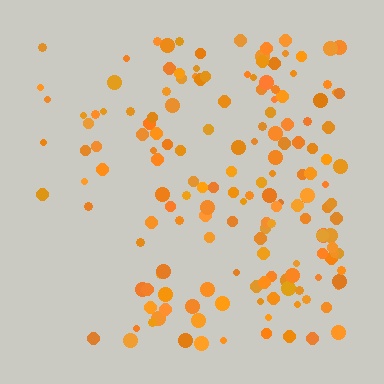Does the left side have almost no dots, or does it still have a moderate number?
Still a moderate number, just noticeably fewer than the right.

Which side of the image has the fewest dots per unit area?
The left.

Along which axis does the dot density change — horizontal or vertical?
Horizontal.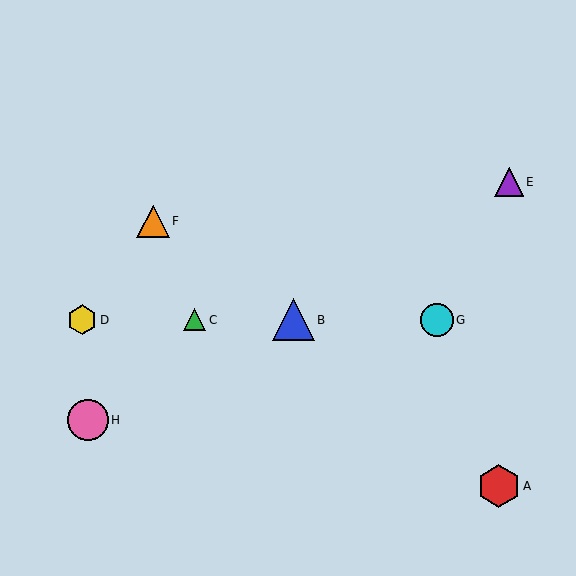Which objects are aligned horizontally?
Objects B, C, D, G are aligned horizontally.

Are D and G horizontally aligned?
Yes, both are at y≈320.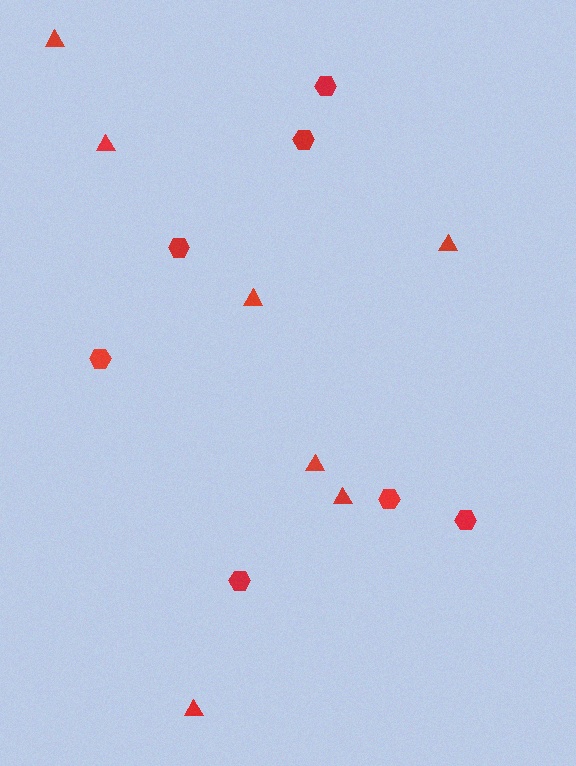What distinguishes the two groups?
There are 2 groups: one group of hexagons (7) and one group of triangles (7).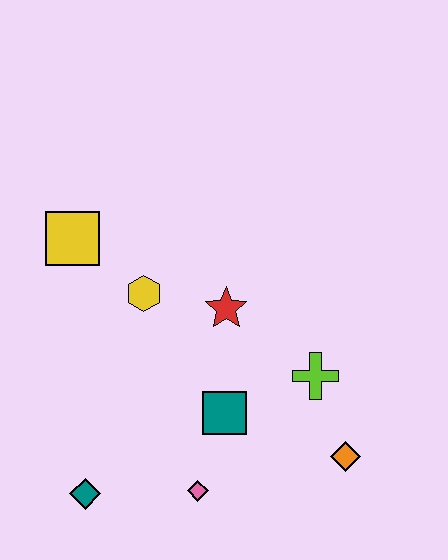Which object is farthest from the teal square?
The yellow square is farthest from the teal square.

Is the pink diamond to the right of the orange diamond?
No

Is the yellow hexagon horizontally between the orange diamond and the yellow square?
Yes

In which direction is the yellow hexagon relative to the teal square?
The yellow hexagon is above the teal square.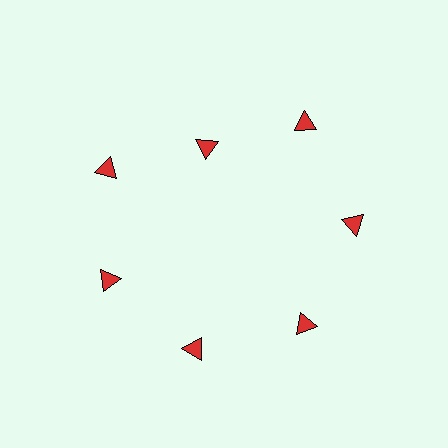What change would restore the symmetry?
The symmetry would be restored by moving it outward, back onto the ring so that all 7 triangles sit at equal angles and equal distance from the center.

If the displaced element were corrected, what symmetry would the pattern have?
It would have 7-fold rotational symmetry — the pattern would map onto itself every 51 degrees.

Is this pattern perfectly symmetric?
No. The 7 red triangles are arranged in a ring, but one element near the 12 o'clock position is pulled inward toward the center, breaking the 7-fold rotational symmetry.